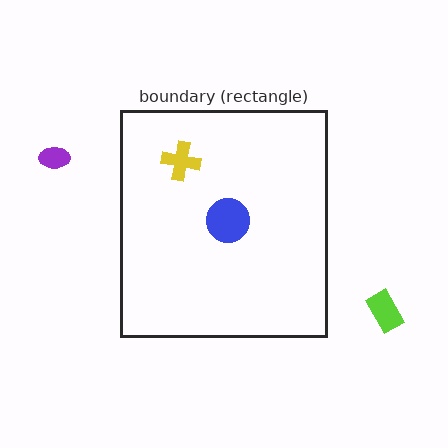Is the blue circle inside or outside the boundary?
Inside.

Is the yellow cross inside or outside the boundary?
Inside.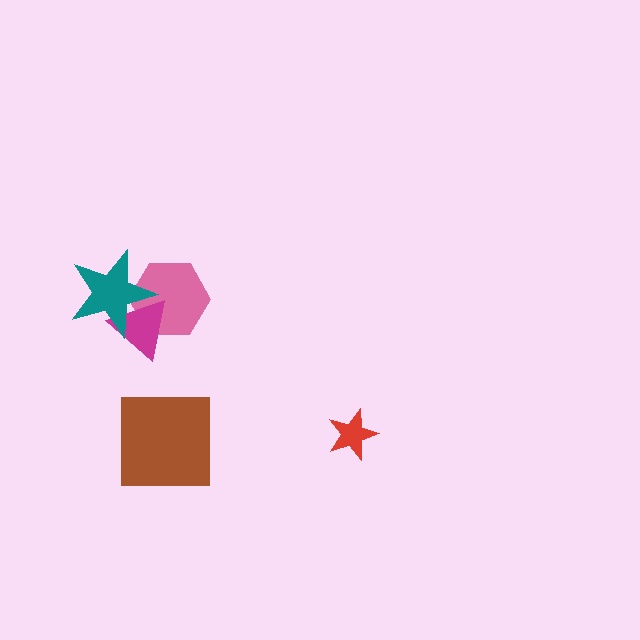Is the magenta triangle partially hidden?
Yes, it is partially covered by another shape.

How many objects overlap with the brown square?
0 objects overlap with the brown square.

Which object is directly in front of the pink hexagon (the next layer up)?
The magenta triangle is directly in front of the pink hexagon.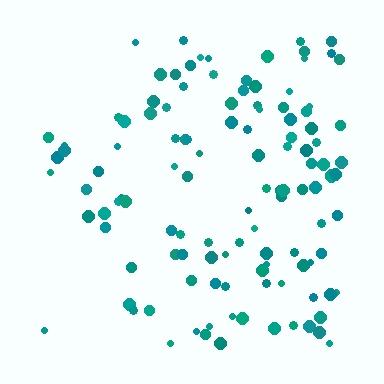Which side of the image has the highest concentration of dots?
The right.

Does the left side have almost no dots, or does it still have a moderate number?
Still a moderate number, just noticeably fewer than the right.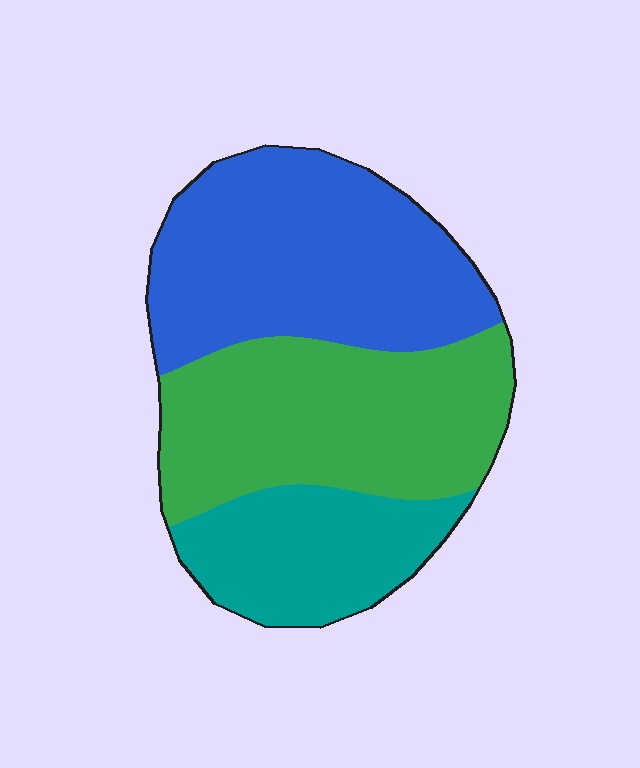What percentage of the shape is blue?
Blue takes up about two fifths (2/5) of the shape.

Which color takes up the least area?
Teal, at roughly 20%.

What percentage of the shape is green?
Green takes up about three eighths (3/8) of the shape.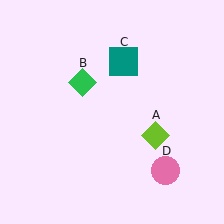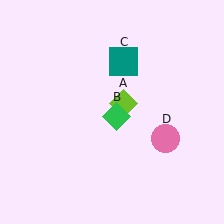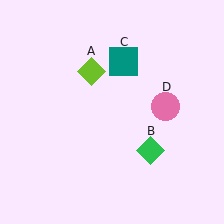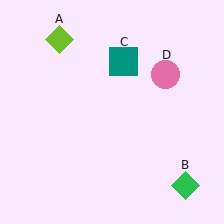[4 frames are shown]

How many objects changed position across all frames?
3 objects changed position: lime diamond (object A), green diamond (object B), pink circle (object D).